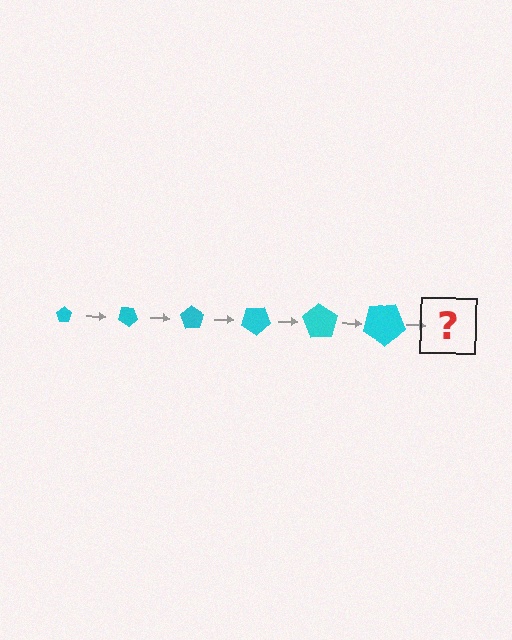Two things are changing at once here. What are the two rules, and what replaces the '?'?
The two rules are that the pentagon grows larger each step and it rotates 35 degrees each step. The '?' should be a pentagon, larger than the previous one and rotated 210 degrees from the start.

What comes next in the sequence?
The next element should be a pentagon, larger than the previous one and rotated 210 degrees from the start.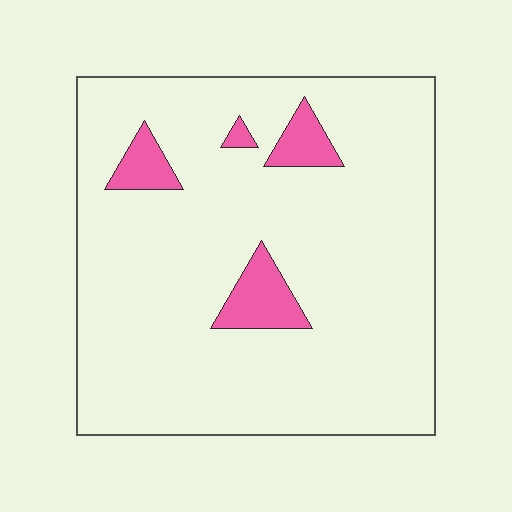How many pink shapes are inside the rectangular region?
4.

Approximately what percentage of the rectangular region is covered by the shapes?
Approximately 10%.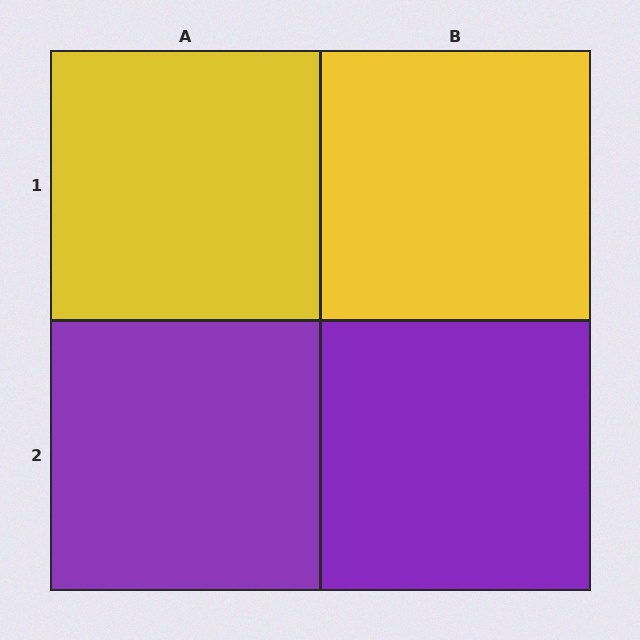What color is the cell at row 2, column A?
Purple.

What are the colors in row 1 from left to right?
Yellow, yellow.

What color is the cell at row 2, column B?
Purple.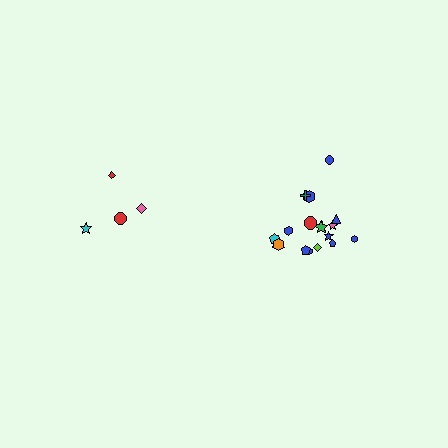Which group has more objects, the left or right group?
The right group.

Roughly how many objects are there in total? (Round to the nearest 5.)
Roughly 20 objects in total.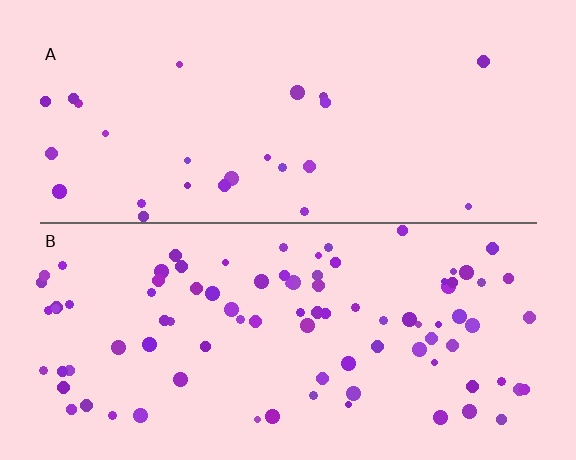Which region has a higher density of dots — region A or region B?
B (the bottom).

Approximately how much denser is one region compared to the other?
Approximately 3.4× — region B over region A.